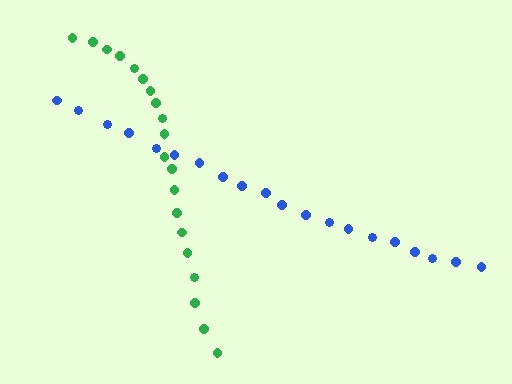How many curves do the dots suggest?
There are 2 distinct paths.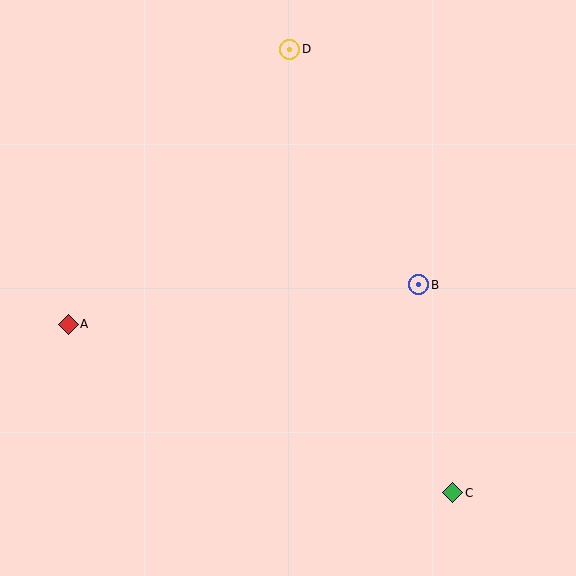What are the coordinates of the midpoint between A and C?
The midpoint between A and C is at (261, 409).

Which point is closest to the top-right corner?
Point D is closest to the top-right corner.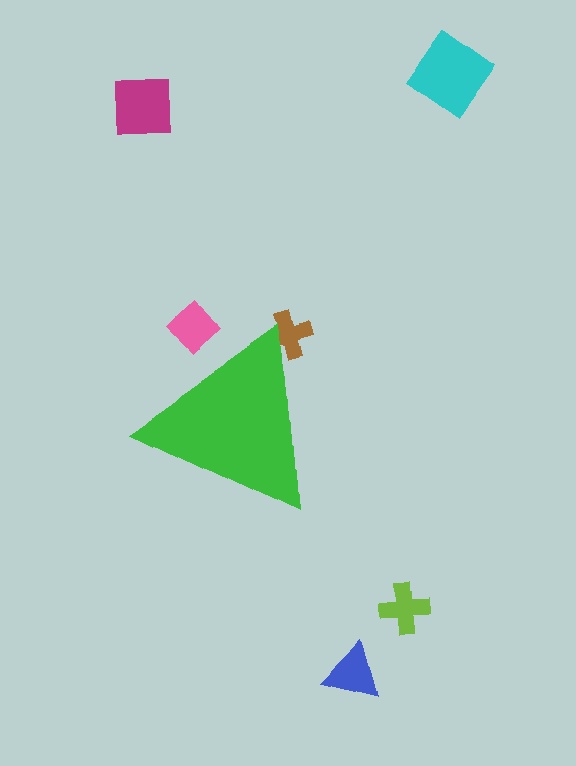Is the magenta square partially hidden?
No, the magenta square is fully visible.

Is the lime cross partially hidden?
No, the lime cross is fully visible.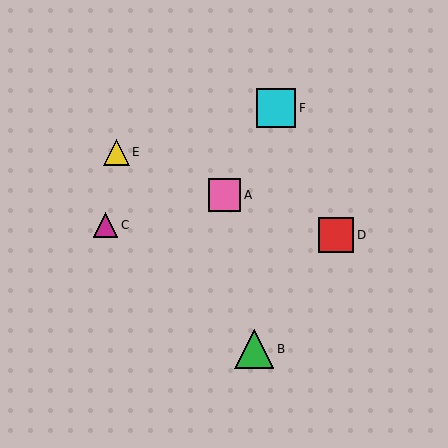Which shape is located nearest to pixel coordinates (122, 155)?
The yellow triangle (labeled E) at (117, 152) is nearest to that location.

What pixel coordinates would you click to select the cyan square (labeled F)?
Click at (276, 108) to select the cyan square F.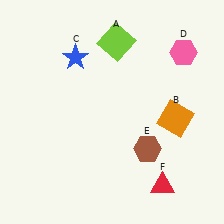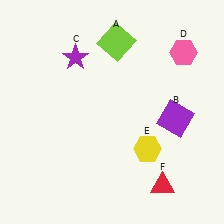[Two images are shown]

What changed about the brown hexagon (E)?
In Image 1, E is brown. In Image 2, it changed to yellow.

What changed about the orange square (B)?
In Image 1, B is orange. In Image 2, it changed to purple.